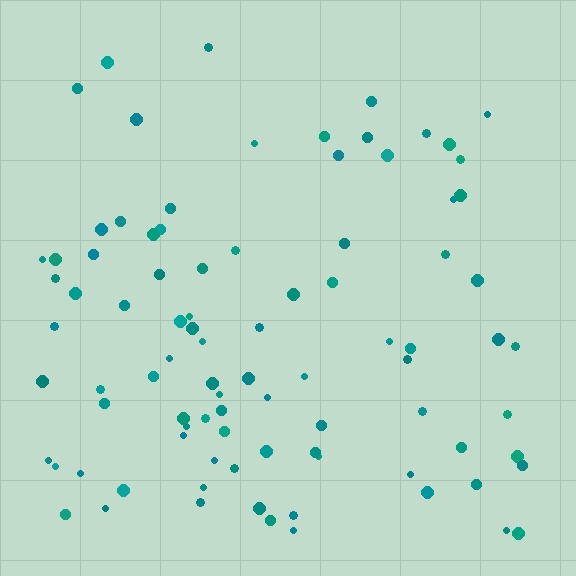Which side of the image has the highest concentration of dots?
The bottom.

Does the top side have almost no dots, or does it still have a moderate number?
Still a moderate number, just noticeably fewer than the bottom.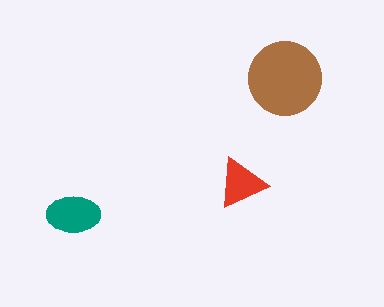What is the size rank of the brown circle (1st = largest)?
1st.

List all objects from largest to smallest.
The brown circle, the teal ellipse, the red triangle.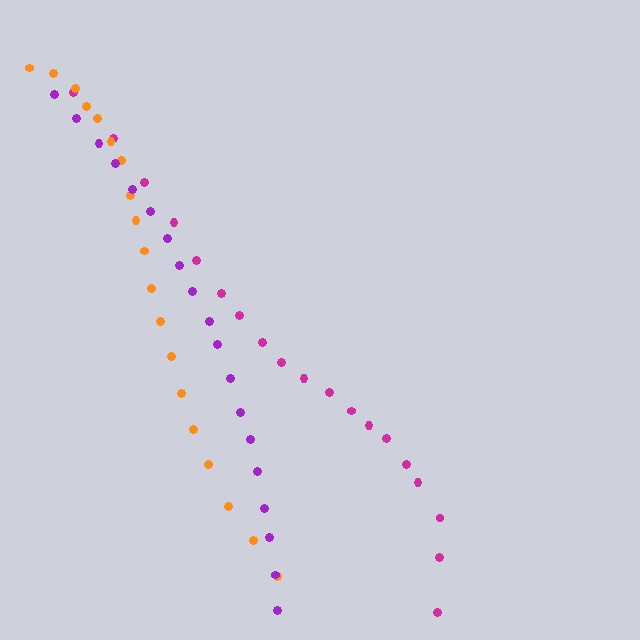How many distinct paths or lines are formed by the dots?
There are 3 distinct paths.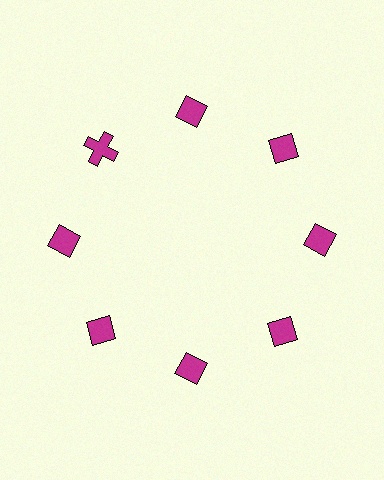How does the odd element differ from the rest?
It has a different shape: cross instead of diamond.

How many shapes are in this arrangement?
There are 8 shapes arranged in a ring pattern.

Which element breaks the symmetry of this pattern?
The magenta cross at roughly the 10 o'clock position breaks the symmetry. All other shapes are magenta diamonds.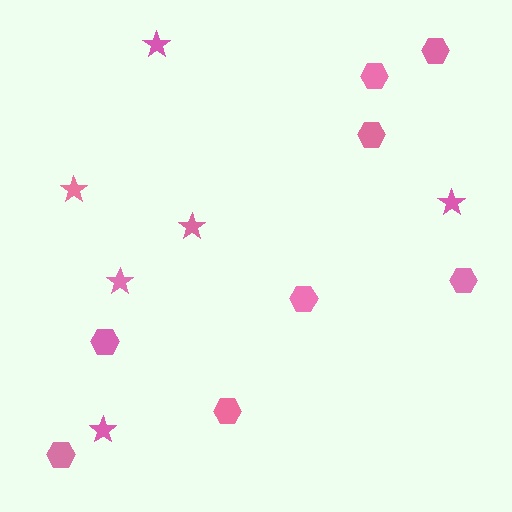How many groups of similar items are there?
There are 2 groups: one group of stars (6) and one group of hexagons (8).